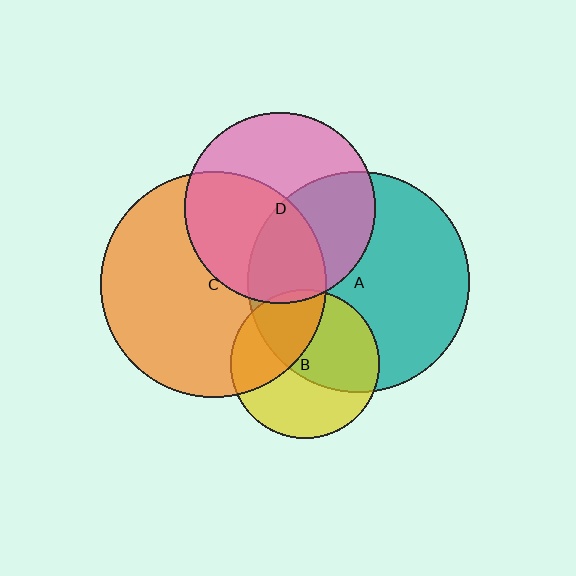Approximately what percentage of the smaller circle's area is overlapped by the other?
Approximately 40%.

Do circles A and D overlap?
Yes.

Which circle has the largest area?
Circle C (orange).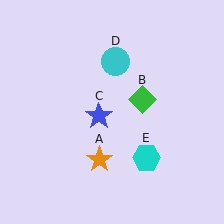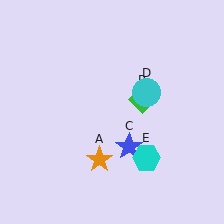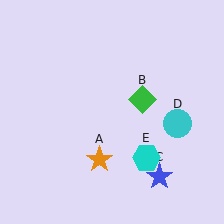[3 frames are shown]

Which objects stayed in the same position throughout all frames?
Orange star (object A) and green diamond (object B) and cyan hexagon (object E) remained stationary.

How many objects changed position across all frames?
2 objects changed position: blue star (object C), cyan circle (object D).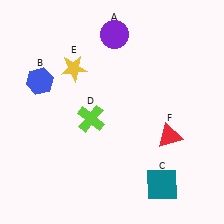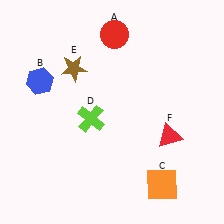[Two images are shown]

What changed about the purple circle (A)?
In Image 1, A is purple. In Image 2, it changed to red.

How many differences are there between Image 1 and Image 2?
There are 3 differences between the two images.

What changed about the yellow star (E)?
In Image 1, E is yellow. In Image 2, it changed to brown.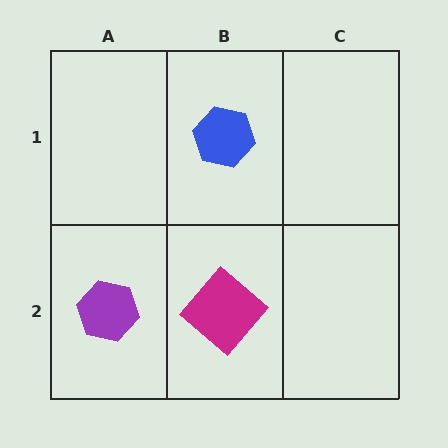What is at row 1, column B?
A blue hexagon.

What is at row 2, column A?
A purple hexagon.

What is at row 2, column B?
A magenta diamond.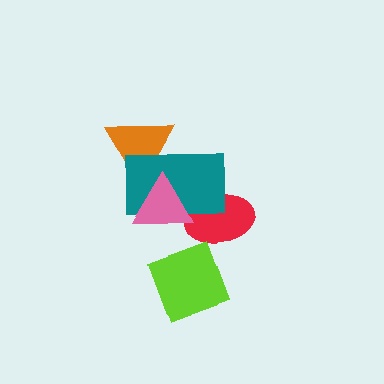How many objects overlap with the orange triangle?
2 objects overlap with the orange triangle.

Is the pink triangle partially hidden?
No, no other shape covers it.